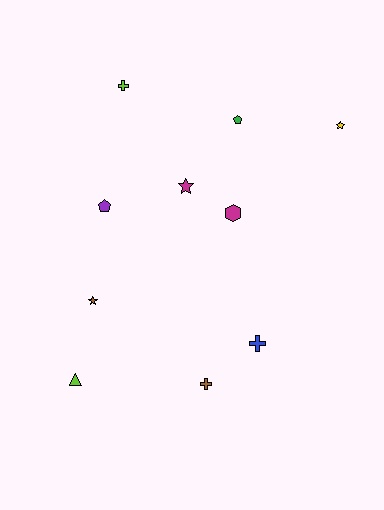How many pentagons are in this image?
There are 2 pentagons.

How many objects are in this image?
There are 10 objects.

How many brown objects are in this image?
There are 2 brown objects.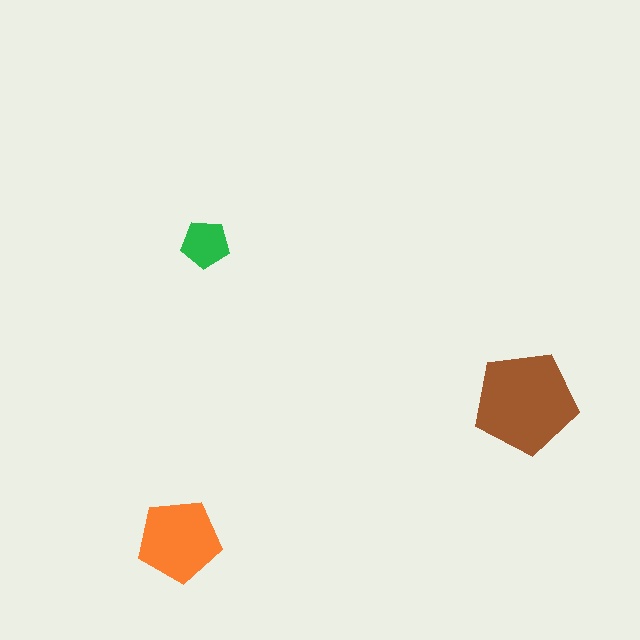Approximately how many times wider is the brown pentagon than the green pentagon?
About 2 times wider.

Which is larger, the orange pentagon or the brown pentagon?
The brown one.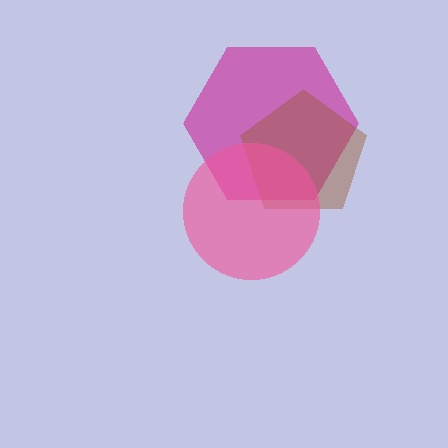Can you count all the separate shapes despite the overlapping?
Yes, there are 3 separate shapes.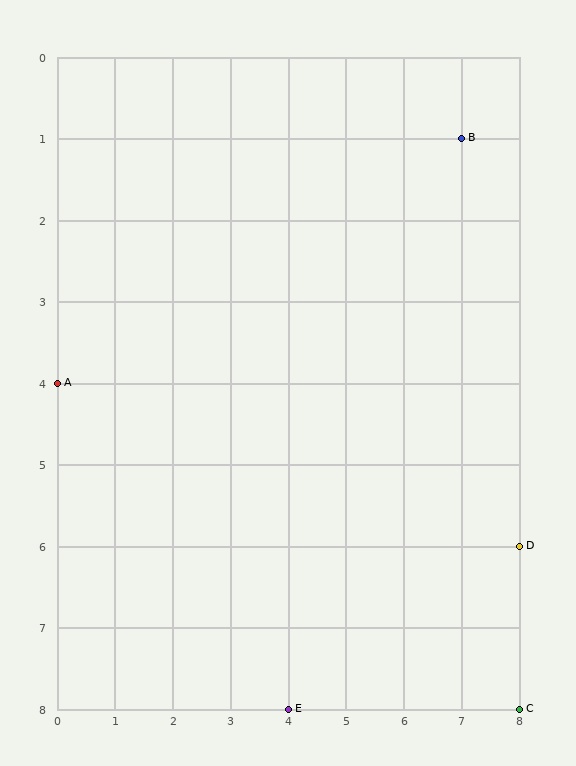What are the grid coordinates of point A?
Point A is at grid coordinates (0, 4).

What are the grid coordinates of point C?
Point C is at grid coordinates (8, 8).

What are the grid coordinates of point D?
Point D is at grid coordinates (8, 6).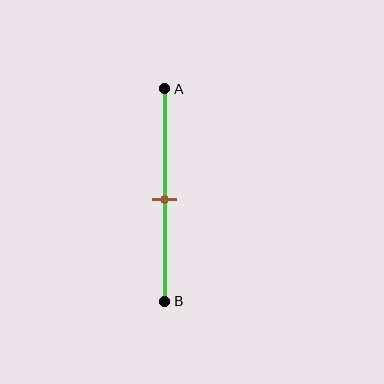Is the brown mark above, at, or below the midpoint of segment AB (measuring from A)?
The brown mark is approximately at the midpoint of segment AB.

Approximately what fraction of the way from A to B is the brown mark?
The brown mark is approximately 50% of the way from A to B.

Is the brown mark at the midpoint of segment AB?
Yes, the mark is approximately at the midpoint.